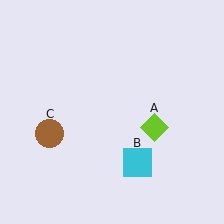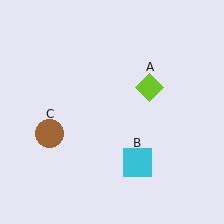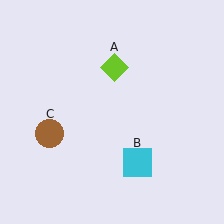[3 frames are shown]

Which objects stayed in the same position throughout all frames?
Cyan square (object B) and brown circle (object C) remained stationary.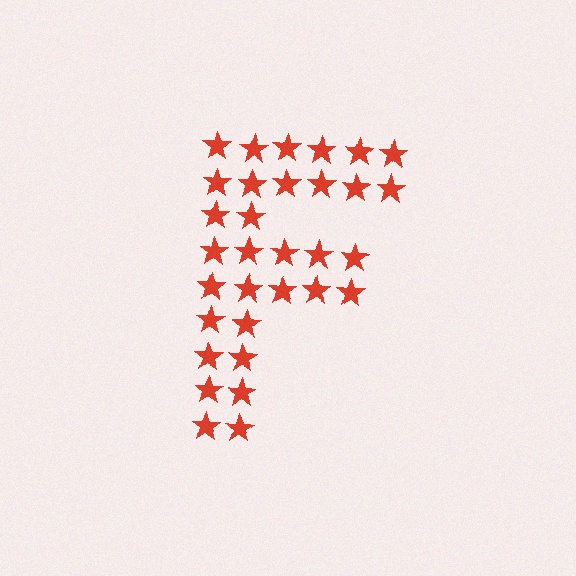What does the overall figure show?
The overall figure shows the letter F.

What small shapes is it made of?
It is made of small stars.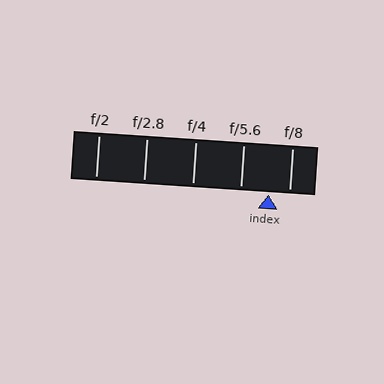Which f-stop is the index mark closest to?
The index mark is closest to f/8.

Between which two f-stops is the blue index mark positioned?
The index mark is between f/5.6 and f/8.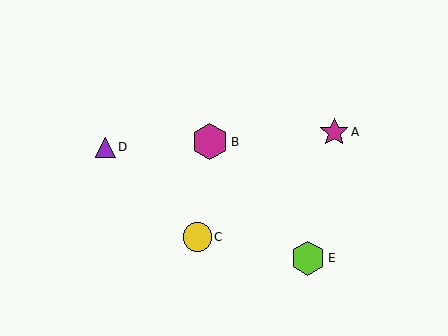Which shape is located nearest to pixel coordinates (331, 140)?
The magenta star (labeled A) at (334, 132) is nearest to that location.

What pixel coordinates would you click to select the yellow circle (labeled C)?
Click at (197, 237) to select the yellow circle C.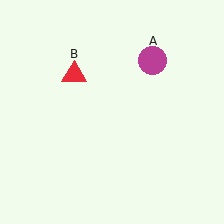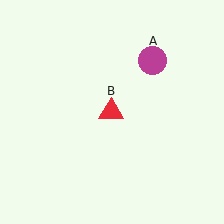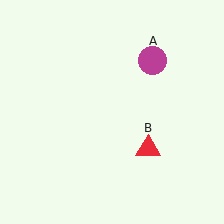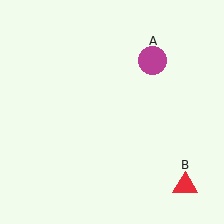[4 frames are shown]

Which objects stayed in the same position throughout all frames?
Magenta circle (object A) remained stationary.